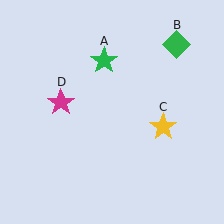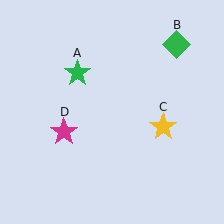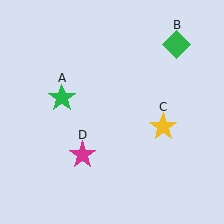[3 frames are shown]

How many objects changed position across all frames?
2 objects changed position: green star (object A), magenta star (object D).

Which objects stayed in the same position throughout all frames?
Green diamond (object B) and yellow star (object C) remained stationary.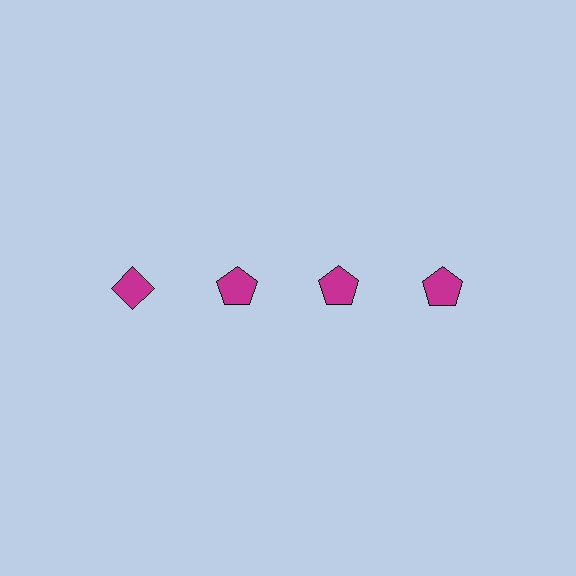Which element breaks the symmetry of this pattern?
The magenta diamond in the top row, leftmost column breaks the symmetry. All other shapes are magenta pentagons.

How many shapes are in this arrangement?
There are 4 shapes arranged in a grid pattern.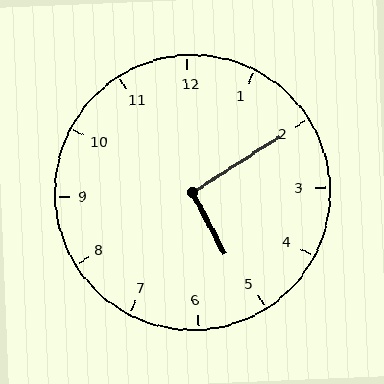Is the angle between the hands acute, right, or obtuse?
It is right.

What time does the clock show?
5:10.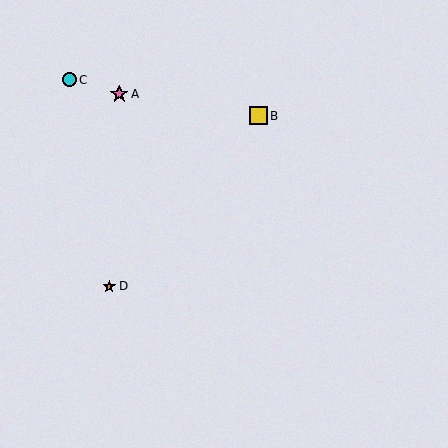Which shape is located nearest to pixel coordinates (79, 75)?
The cyan circle (labeled C) at (69, 80) is nearest to that location.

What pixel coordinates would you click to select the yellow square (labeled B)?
Click at (258, 116) to select the yellow square B.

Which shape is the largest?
The yellow square (labeled B) is the largest.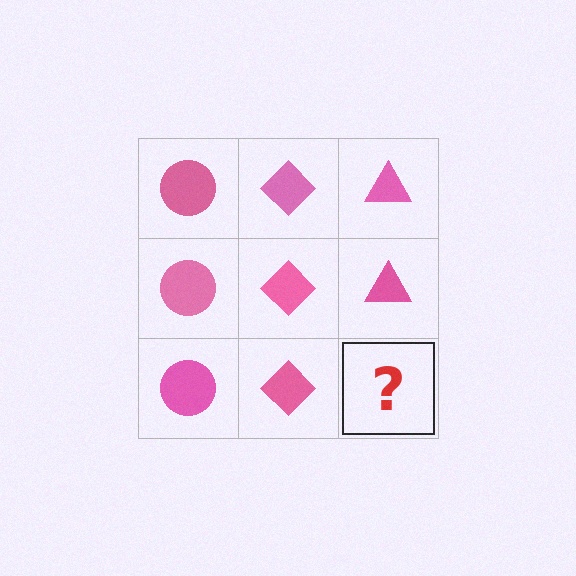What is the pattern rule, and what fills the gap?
The rule is that each column has a consistent shape. The gap should be filled with a pink triangle.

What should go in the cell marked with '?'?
The missing cell should contain a pink triangle.